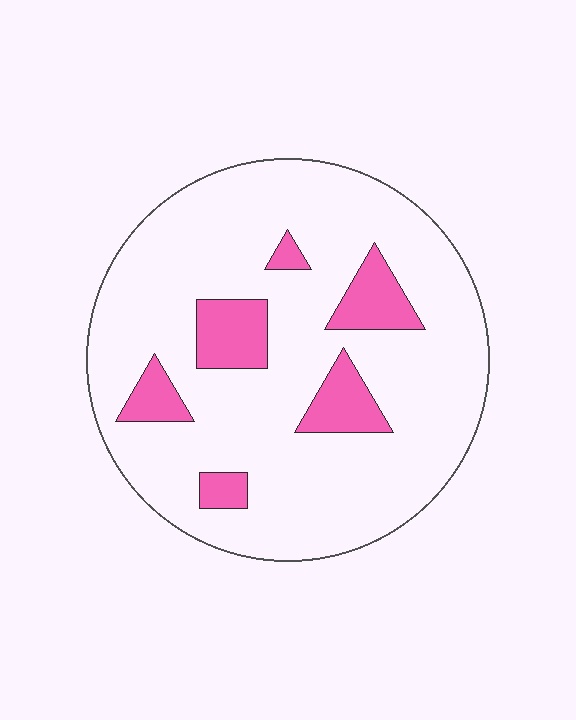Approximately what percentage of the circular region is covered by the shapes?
Approximately 15%.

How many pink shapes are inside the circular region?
6.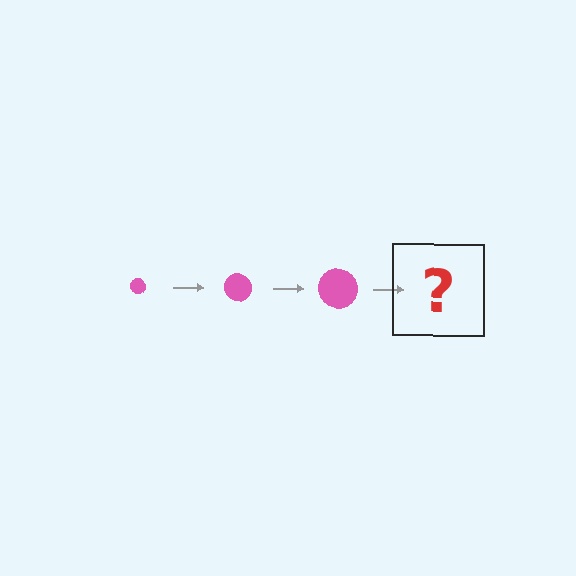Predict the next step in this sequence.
The next step is a pink circle, larger than the previous one.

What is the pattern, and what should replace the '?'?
The pattern is that the circle gets progressively larger each step. The '?' should be a pink circle, larger than the previous one.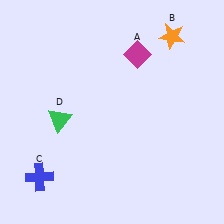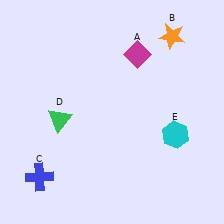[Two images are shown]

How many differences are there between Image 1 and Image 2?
There is 1 difference between the two images.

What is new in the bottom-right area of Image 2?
A cyan hexagon (E) was added in the bottom-right area of Image 2.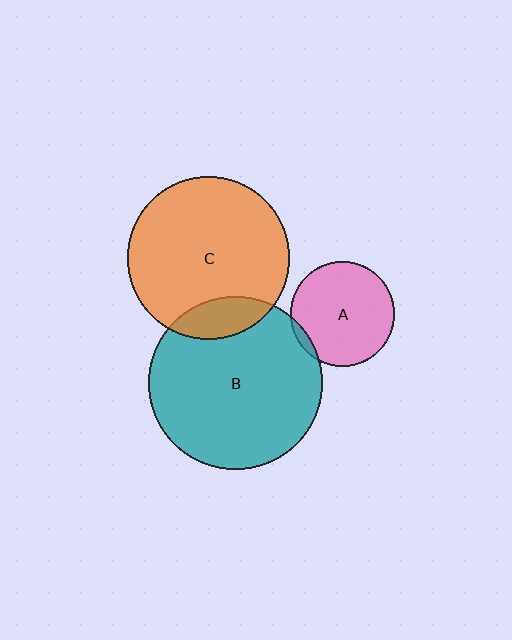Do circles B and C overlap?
Yes.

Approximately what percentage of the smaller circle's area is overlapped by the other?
Approximately 15%.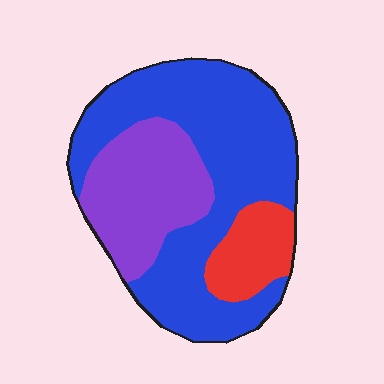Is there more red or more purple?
Purple.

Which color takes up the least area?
Red, at roughly 15%.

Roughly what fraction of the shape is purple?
Purple covers roughly 30% of the shape.